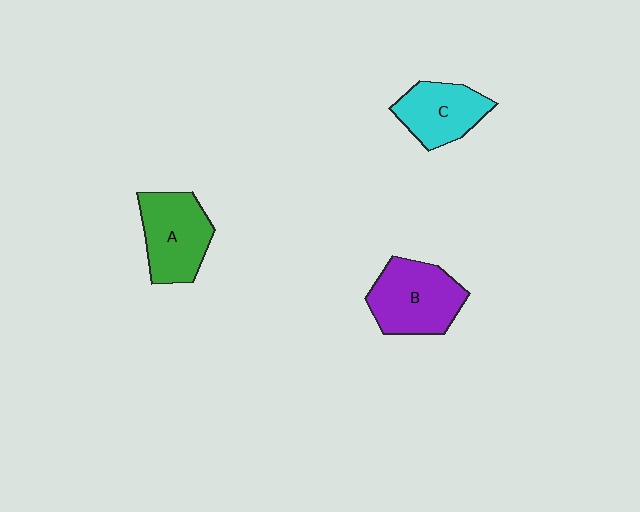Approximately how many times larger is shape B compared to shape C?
Approximately 1.3 times.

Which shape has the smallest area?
Shape C (cyan).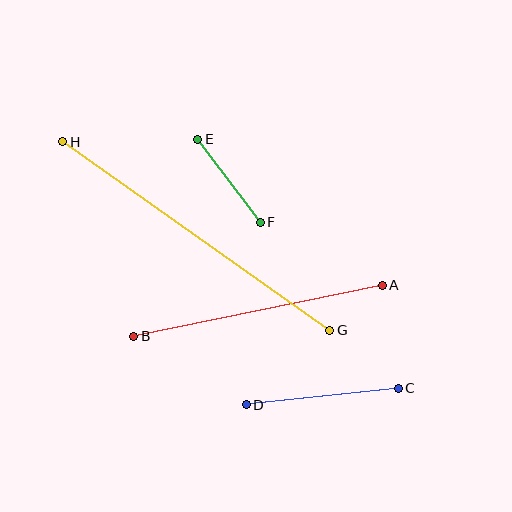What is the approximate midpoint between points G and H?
The midpoint is at approximately (196, 236) pixels.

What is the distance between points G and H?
The distance is approximately 327 pixels.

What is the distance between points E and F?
The distance is approximately 104 pixels.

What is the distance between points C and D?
The distance is approximately 153 pixels.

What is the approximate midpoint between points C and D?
The midpoint is at approximately (322, 396) pixels.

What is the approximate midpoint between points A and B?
The midpoint is at approximately (258, 311) pixels.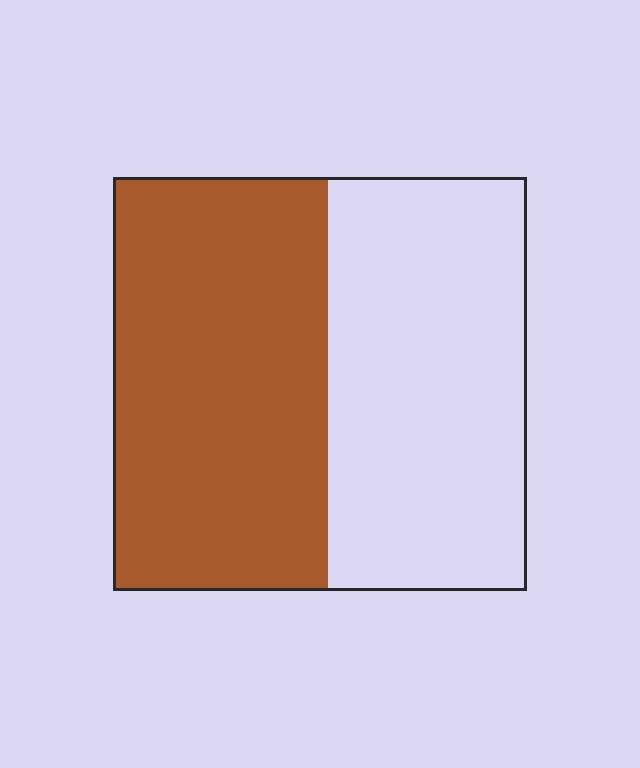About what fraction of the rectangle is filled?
About one half (1/2).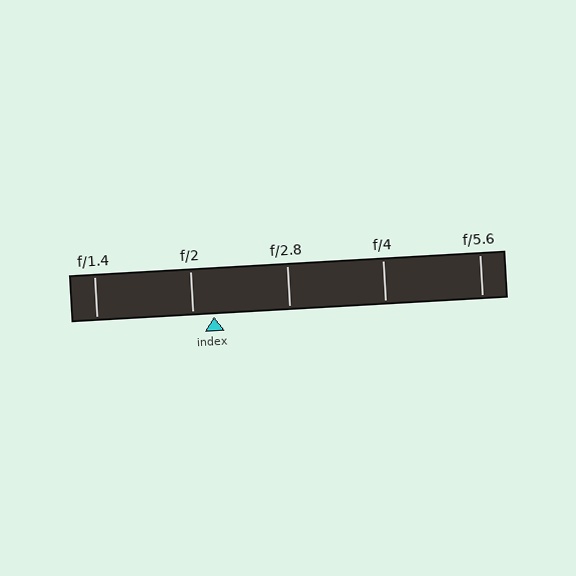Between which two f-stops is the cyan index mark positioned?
The index mark is between f/2 and f/2.8.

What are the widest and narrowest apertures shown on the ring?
The widest aperture shown is f/1.4 and the narrowest is f/5.6.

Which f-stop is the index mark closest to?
The index mark is closest to f/2.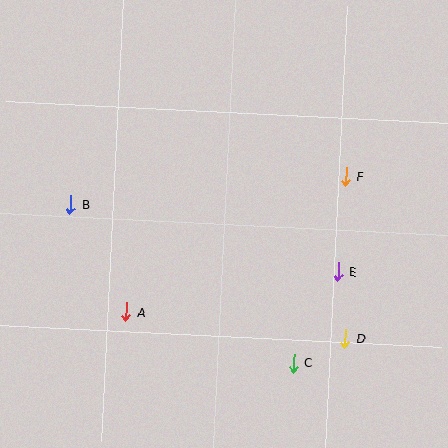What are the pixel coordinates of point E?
Point E is at (338, 272).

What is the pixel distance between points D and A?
The distance between D and A is 221 pixels.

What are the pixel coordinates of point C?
Point C is at (293, 363).